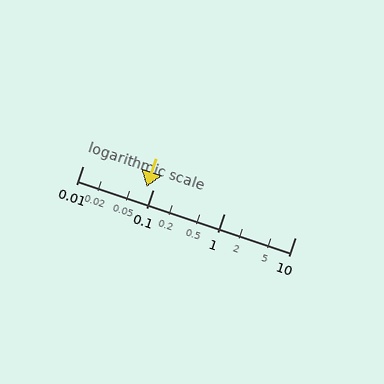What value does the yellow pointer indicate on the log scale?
The pointer indicates approximately 0.081.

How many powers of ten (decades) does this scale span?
The scale spans 3 decades, from 0.01 to 10.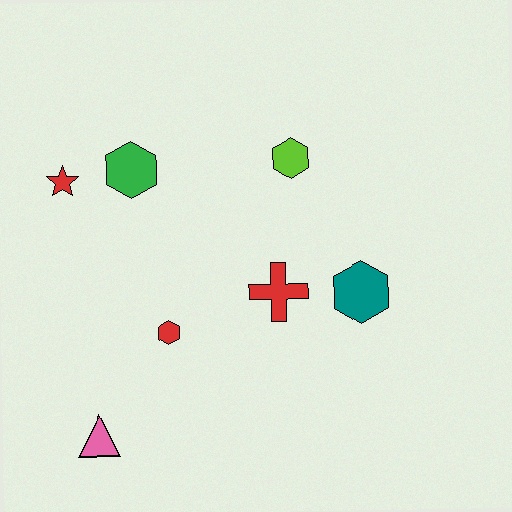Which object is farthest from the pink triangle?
The lime hexagon is farthest from the pink triangle.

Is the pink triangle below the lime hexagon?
Yes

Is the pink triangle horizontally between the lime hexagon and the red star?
Yes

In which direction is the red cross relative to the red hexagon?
The red cross is to the right of the red hexagon.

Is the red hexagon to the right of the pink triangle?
Yes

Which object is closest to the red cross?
The teal hexagon is closest to the red cross.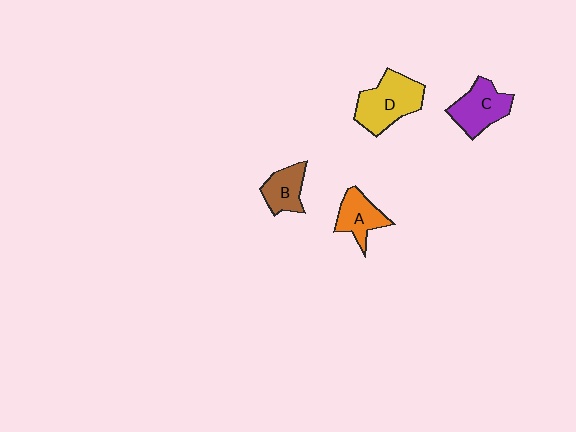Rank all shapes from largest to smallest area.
From largest to smallest: D (yellow), C (purple), A (orange), B (brown).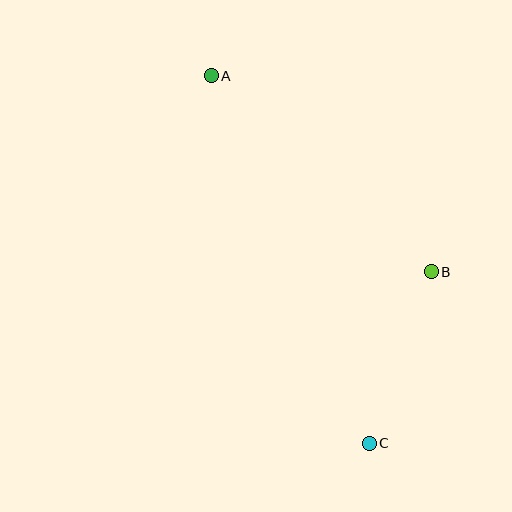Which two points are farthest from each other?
Points A and C are farthest from each other.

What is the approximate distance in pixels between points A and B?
The distance between A and B is approximately 295 pixels.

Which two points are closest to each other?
Points B and C are closest to each other.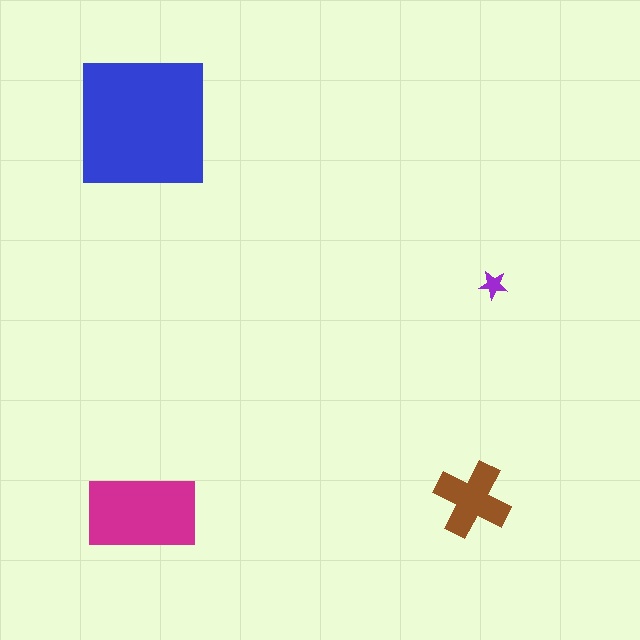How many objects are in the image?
There are 4 objects in the image.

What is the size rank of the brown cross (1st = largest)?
3rd.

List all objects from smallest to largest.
The purple star, the brown cross, the magenta rectangle, the blue square.